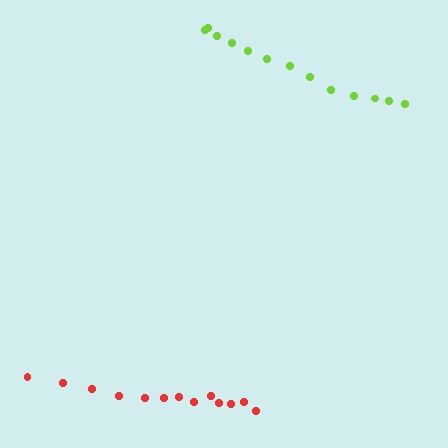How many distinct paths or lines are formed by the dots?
There are 2 distinct paths.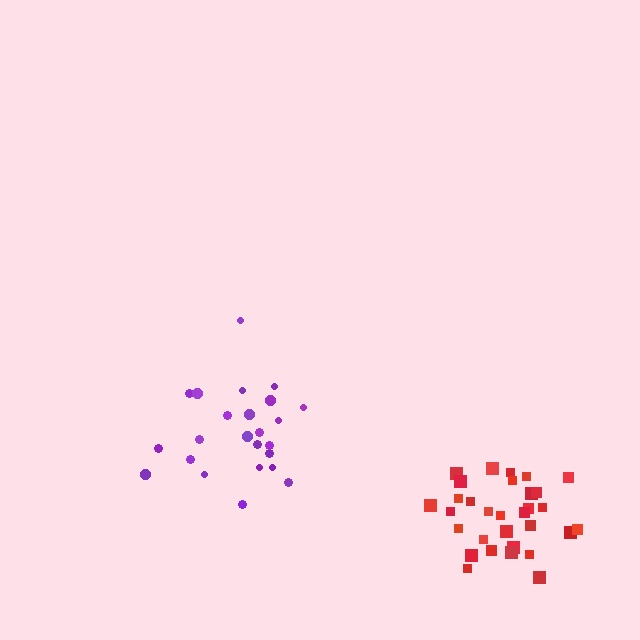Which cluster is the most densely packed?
Red.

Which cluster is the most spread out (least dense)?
Purple.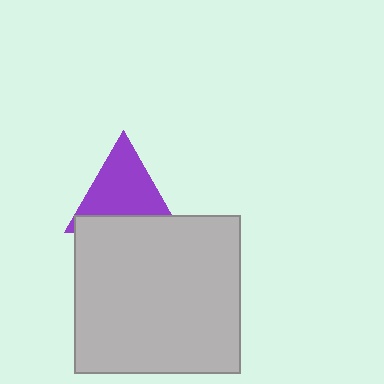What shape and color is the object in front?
The object in front is a light gray rectangle.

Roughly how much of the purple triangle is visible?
Most of it is visible (roughly 70%).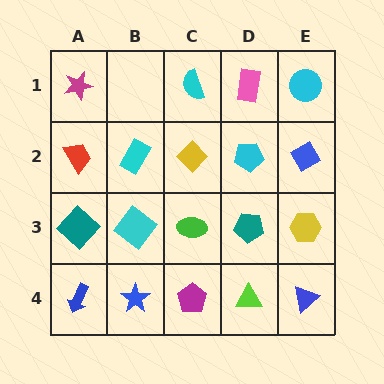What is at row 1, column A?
A magenta star.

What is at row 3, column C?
A green ellipse.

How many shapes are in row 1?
4 shapes.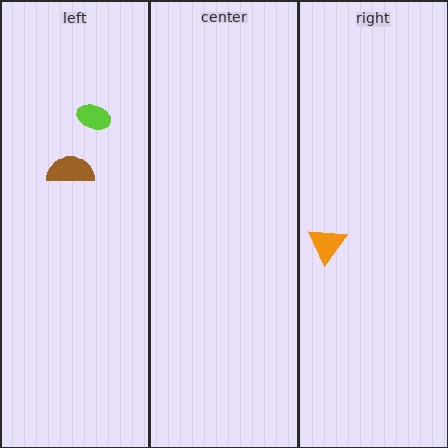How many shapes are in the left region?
2.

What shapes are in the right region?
The orange triangle.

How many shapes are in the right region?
1.